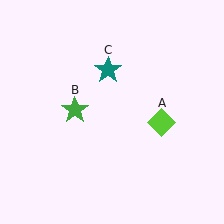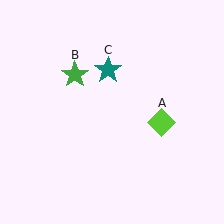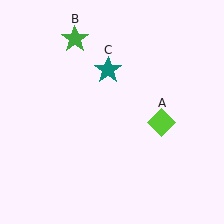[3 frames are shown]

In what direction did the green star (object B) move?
The green star (object B) moved up.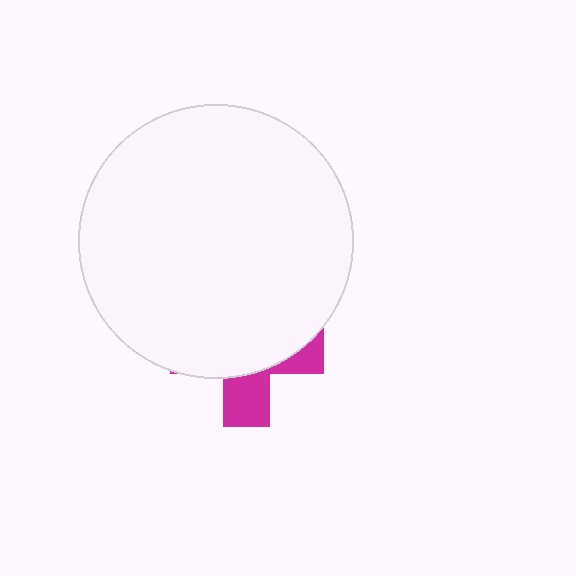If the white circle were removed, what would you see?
You would see the complete magenta cross.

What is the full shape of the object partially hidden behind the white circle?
The partially hidden object is a magenta cross.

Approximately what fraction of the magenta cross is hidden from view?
Roughly 70% of the magenta cross is hidden behind the white circle.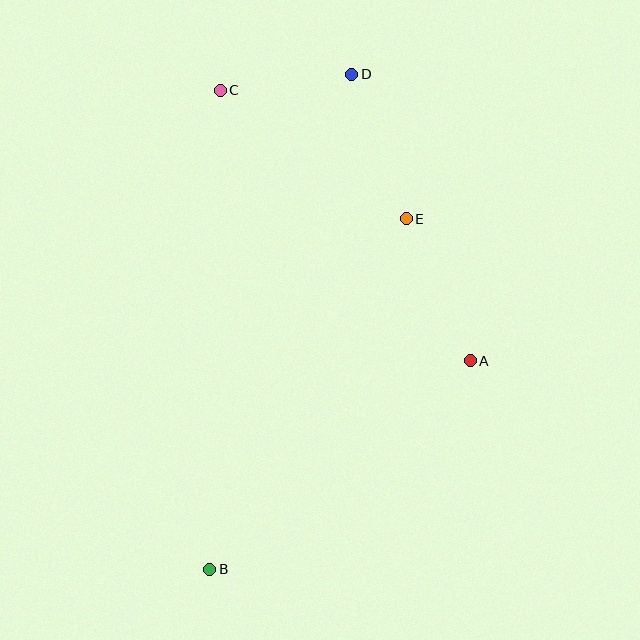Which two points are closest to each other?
Points C and D are closest to each other.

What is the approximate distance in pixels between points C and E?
The distance between C and E is approximately 226 pixels.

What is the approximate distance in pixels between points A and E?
The distance between A and E is approximately 156 pixels.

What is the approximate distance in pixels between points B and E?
The distance between B and E is approximately 402 pixels.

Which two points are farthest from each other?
Points B and D are farthest from each other.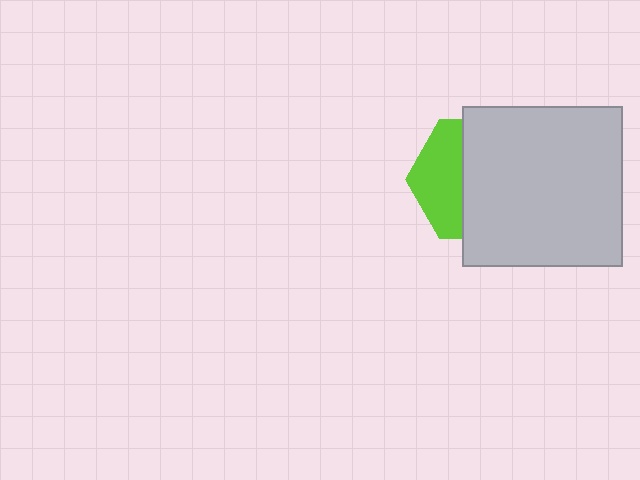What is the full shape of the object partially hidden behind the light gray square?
The partially hidden object is a lime hexagon.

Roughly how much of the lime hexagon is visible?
A small part of it is visible (roughly 38%).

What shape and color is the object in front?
The object in front is a light gray square.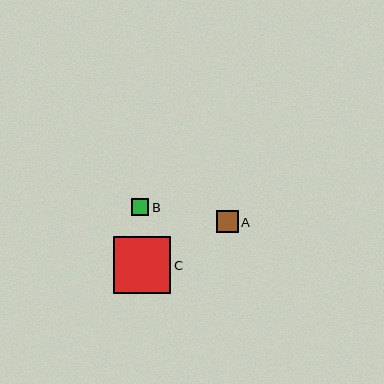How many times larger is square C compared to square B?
Square C is approximately 3.2 times the size of square B.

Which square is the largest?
Square C is the largest with a size of approximately 57 pixels.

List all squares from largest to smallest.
From largest to smallest: C, A, B.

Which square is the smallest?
Square B is the smallest with a size of approximately 18 pixels.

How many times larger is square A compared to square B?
Square A is approximately 1.2 times the size of square B.